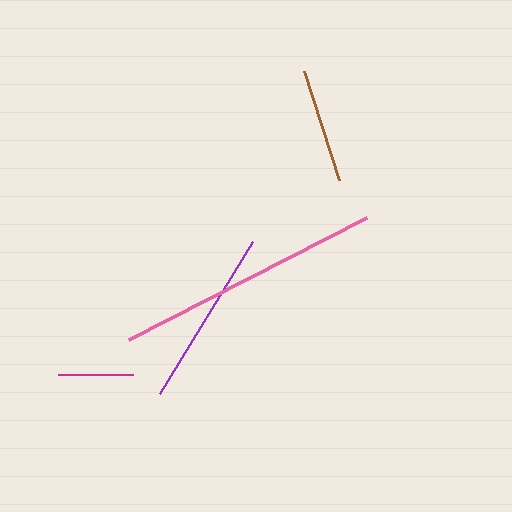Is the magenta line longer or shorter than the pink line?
The pink line is longer than the magenta line.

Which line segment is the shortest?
The magenta line is the shortest at approximately 75 pixels.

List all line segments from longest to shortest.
From longest to shortest: pink, purple, brown, magenta.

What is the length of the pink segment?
The pink segment is approximately 267 pixels long.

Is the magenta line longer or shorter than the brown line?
The brown line is longer than the magenta line.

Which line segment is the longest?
The pink line is the longest at approximately 267 pixels.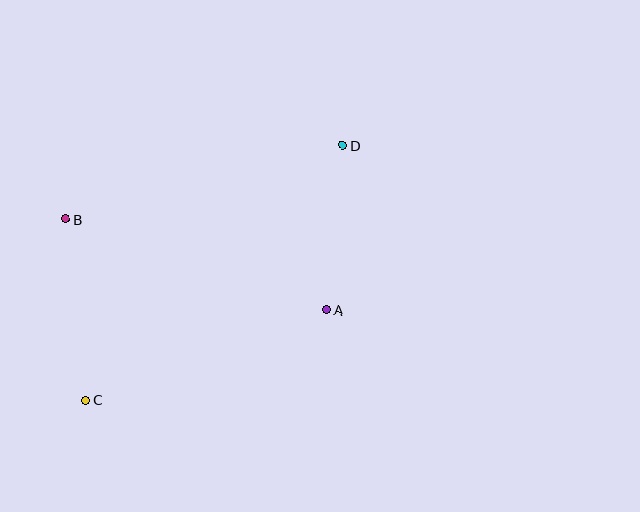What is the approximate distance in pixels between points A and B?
The distance between A and B is approximately 276 pixels.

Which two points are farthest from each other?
Points C and D are farthest from each other.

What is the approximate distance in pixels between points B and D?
The distance between B and D is approximately 287 pixels.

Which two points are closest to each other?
Points A and D are closest to each other.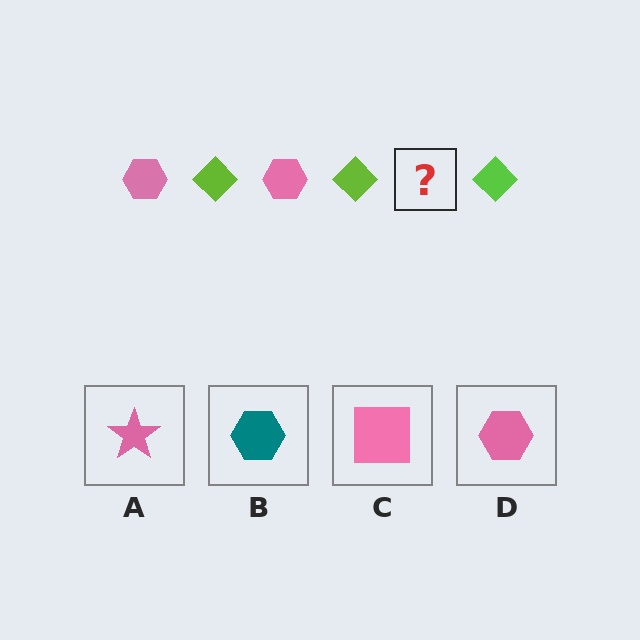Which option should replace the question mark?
Option D.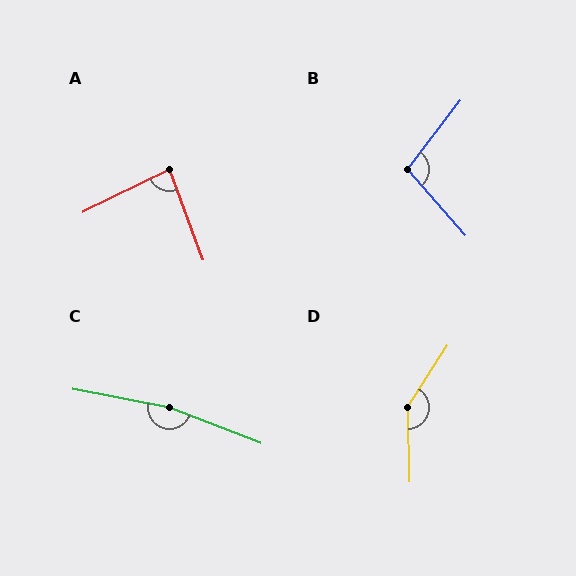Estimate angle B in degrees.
Approximately 101 degrees.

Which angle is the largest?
C, at approximately 170 degrees.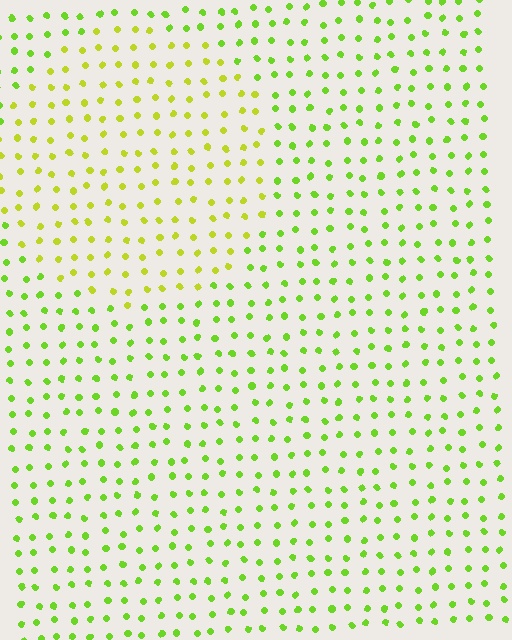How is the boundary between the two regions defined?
The boundary is defined purely by a slight shift in hue (about 27 degrees). Spacing, size, and orientation are identical on both sides.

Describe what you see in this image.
The image is filled with small lime elements in a uniform arrangement. A circle-shaped region is visible where the elements are tinted to a slightly different hue, forming a subtle color boundary.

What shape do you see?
I see a circle.